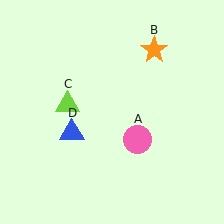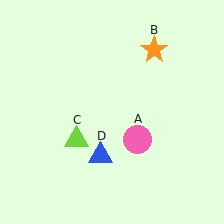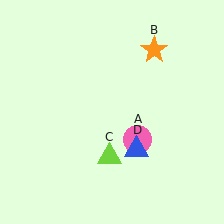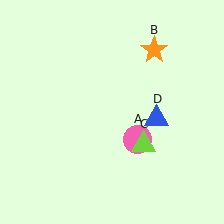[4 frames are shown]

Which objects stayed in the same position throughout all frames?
Pink circle (object A) and orange star (object B) remained stationary.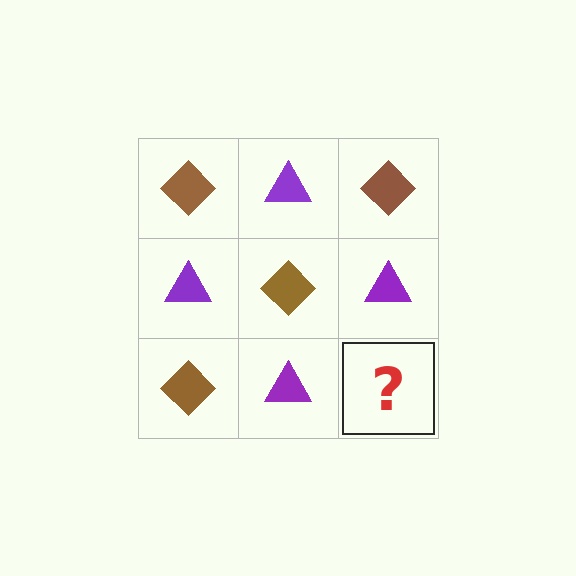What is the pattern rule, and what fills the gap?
The rule is that it alternates brown diamond and purple triangle in a checkerboard pattern. The gap should be filled with a brown diamond.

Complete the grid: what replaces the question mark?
The question mark should be replaced with a brown diamond.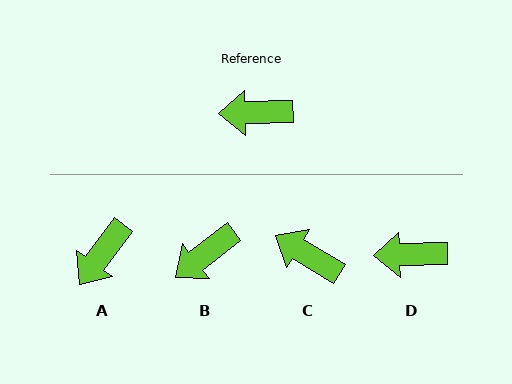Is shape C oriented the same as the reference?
No, it is off by about 33 degrees.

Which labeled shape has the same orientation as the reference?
D.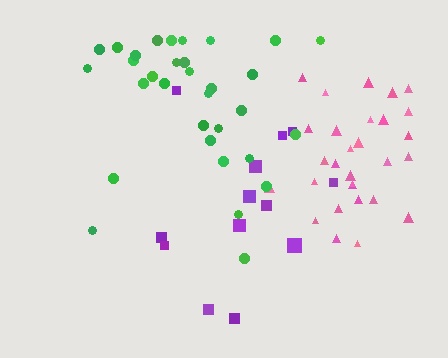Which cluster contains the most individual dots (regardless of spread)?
Green (32).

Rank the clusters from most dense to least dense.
pink, green, purple.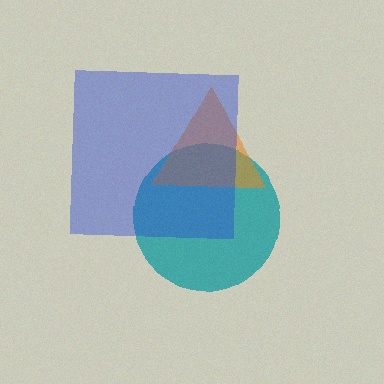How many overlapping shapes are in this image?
There are 3 overlapping shapes in the image.